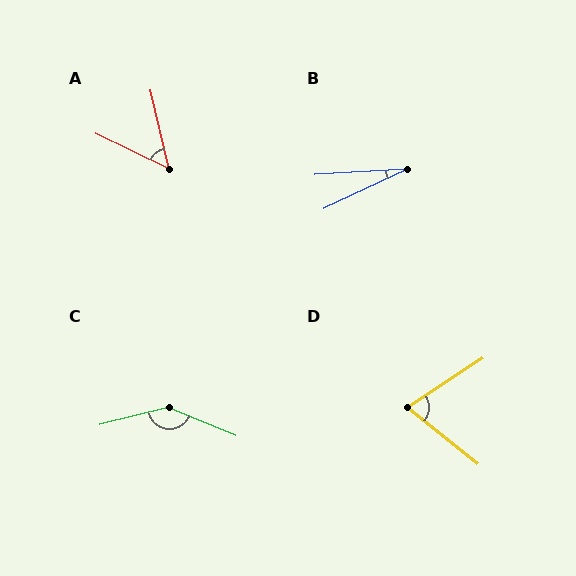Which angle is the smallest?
B, at approximately 21 degrees.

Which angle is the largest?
C, at approximately 143 degrees.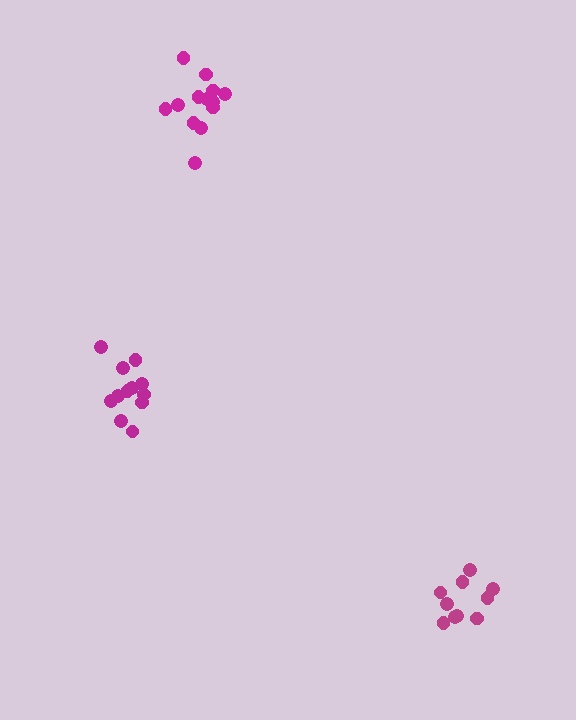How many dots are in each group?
Group 1: 13 dots, Group 2: 12 dots, Group 3: 10 dots (35 total).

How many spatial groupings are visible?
There are 3 spatial groupings.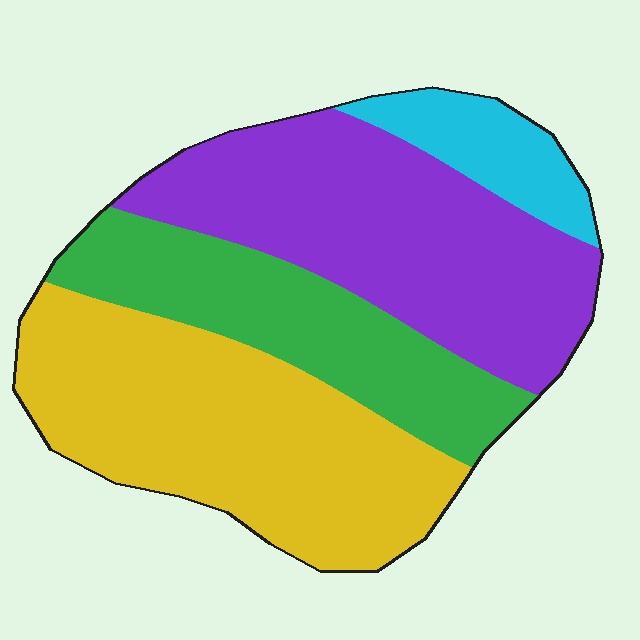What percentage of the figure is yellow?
Yellow covers roughly 35% of the figure.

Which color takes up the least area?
Cyan, at roughly 10%.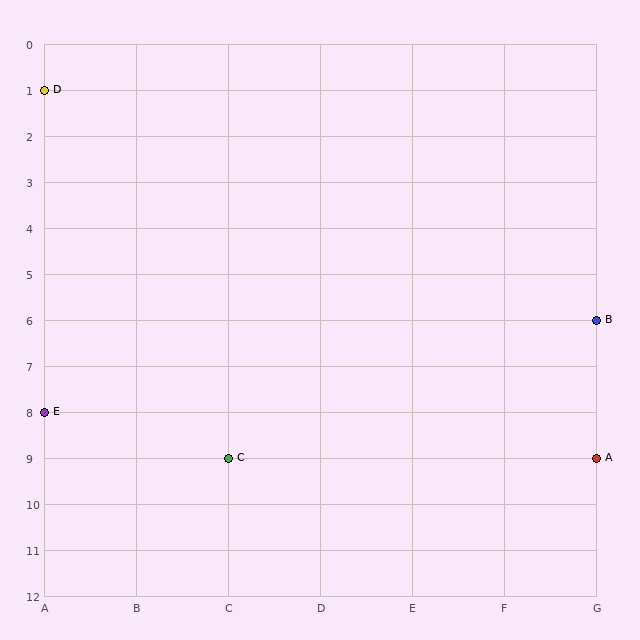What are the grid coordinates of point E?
Point E is at grid coordinates (A, 8).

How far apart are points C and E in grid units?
Points C and E are 2 columns and 1 row apart (about 2.2 grid units diagonally).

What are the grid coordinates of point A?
Point A is at grid coordinates (G, 9).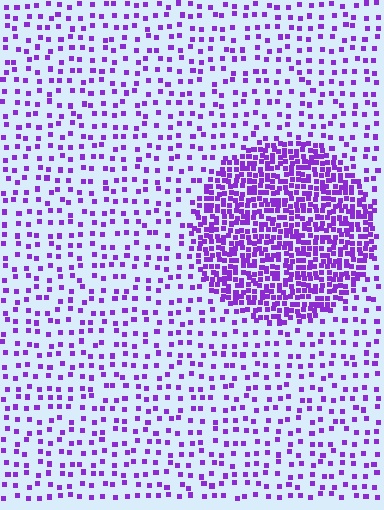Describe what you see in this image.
The image contains small purple elements arranged at two different densities. A circle-shaped region is visible where the elements are more densely packed than the surrounding area.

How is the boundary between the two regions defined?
The boundary is defined by a change in element density (approximately 3.2x ratio). All elements are the same color, size, and shape.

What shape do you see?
I see a circle.